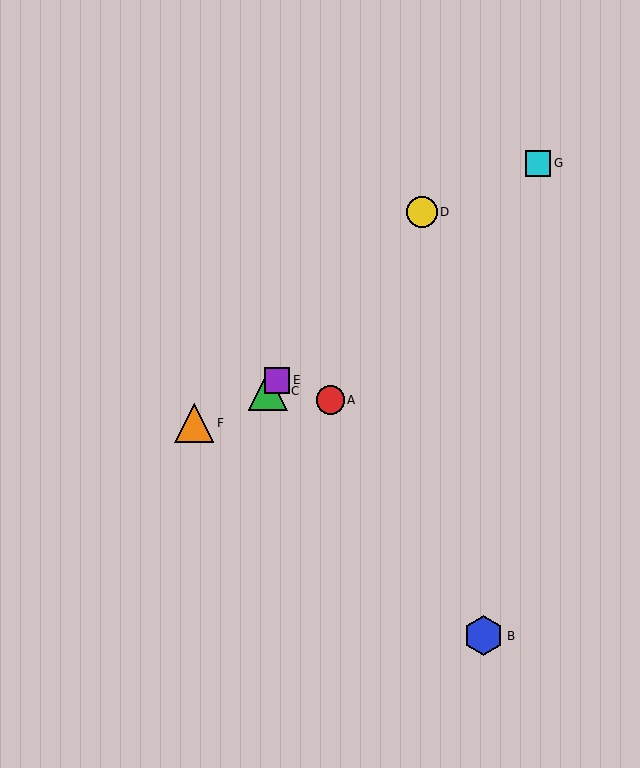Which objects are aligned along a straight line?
Objects C, D, E are aligned along a straight line.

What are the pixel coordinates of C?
Object C is at (268, 391).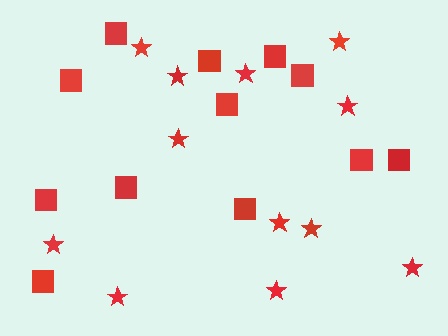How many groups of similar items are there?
There are 2 groups: one group of squares (12) and one group of stars (12).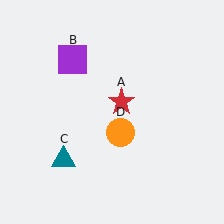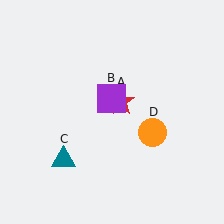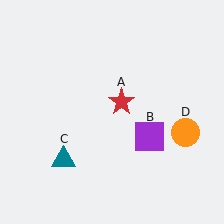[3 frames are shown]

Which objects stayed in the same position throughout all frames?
Red star (object A) and teal triangle (object C) remained stationary.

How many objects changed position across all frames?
2 objects changed position: purple square (object B), orange circle (object D).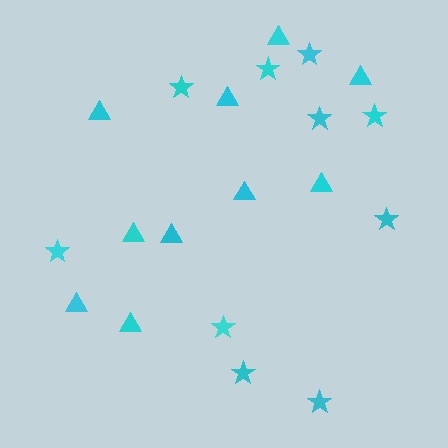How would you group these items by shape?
There are 2 groups: one group of stars (10) and one group of triangles (10).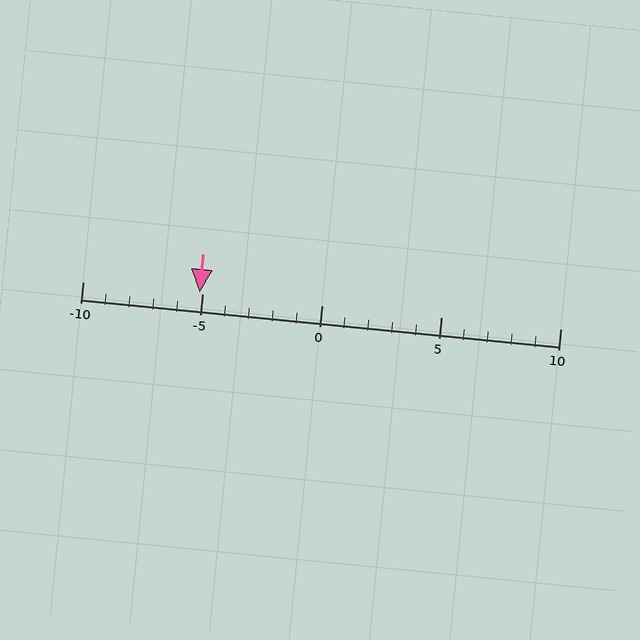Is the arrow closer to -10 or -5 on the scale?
The arrow is closer to -5.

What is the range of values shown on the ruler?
The ruler shows values from -10 to 10.